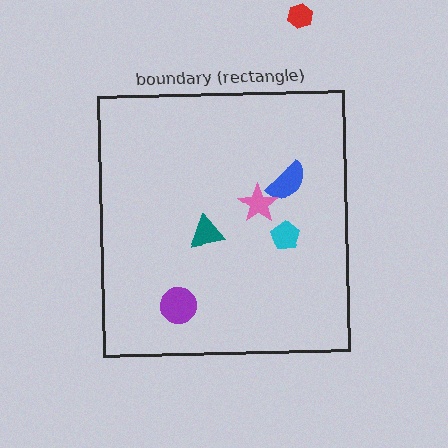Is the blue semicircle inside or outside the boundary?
Inside.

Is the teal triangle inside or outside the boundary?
Inside.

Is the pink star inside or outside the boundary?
Inside.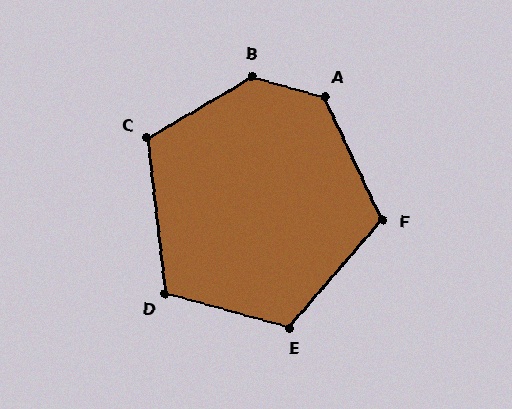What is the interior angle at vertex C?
Approximately 114 degrees (obtuse).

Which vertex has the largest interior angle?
B, at approximately 134 degrees.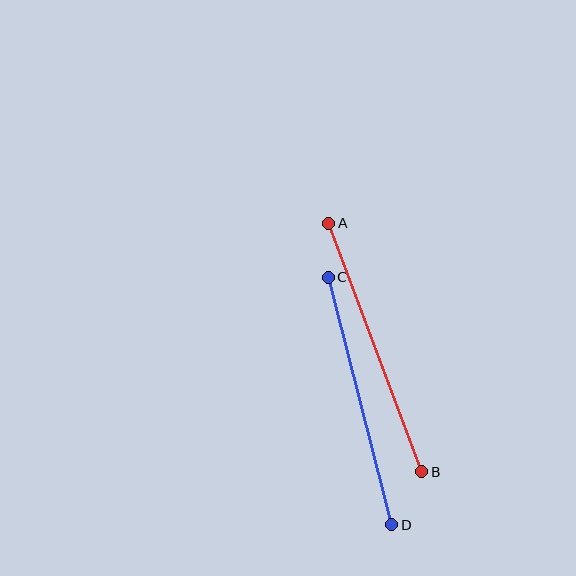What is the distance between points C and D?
The distance is approximately 256 pixels.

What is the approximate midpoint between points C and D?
The midpoint is at approximately (360, 401) pixels.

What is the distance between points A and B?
The distance is approximately 265 pixels.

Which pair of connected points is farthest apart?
Points A and B are farthest apart.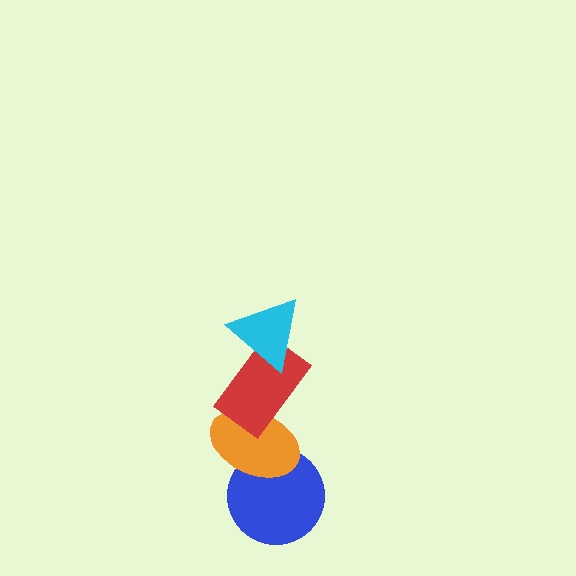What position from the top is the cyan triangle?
The cyan triangle is 1st from the top.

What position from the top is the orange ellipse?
The orange ellipse is 3rd from the top.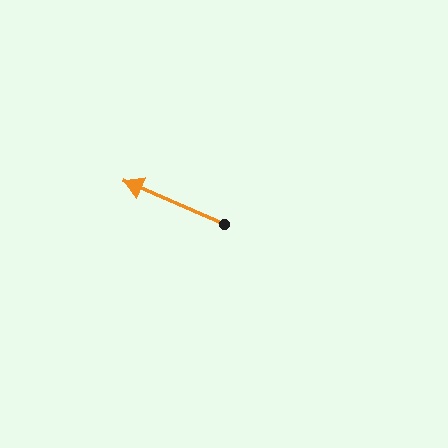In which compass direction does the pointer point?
Northwest.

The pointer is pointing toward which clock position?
Roughly 10 o'clock.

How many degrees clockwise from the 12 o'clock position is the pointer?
Approximately 294 degrees.